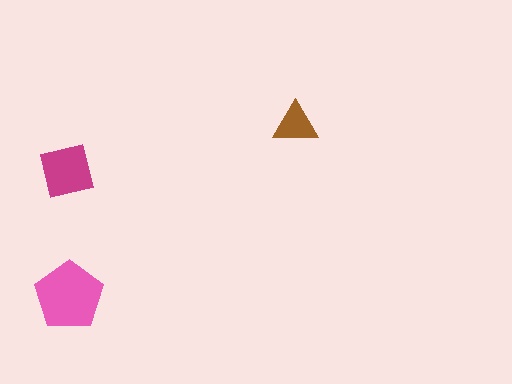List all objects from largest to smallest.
The pink pentagon, the magenta square, the brown triangle.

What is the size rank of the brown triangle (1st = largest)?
3rd.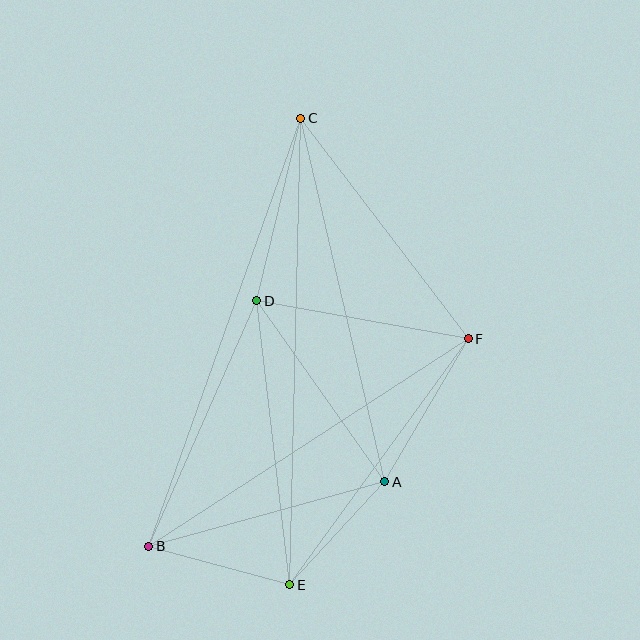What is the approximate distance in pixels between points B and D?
The distance between B and D is approximately 269 pixels.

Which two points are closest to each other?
Points A and E are closest to each other.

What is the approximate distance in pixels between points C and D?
The distance between C and D is approximately 188 pixels.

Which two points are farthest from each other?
Points C and E are farthest from each other.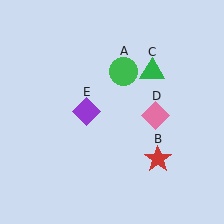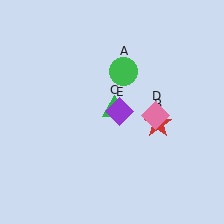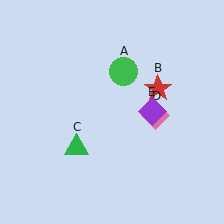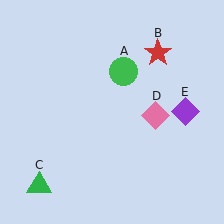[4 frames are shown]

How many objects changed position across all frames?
3 objects changed position: red star (object B), green triangle (object C), purple diamond (object E).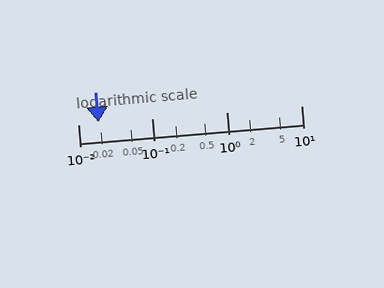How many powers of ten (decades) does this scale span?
The scale spans 3 decades, from 0.01 to 10.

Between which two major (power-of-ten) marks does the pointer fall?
The pointer is between 0.01 and 0.1.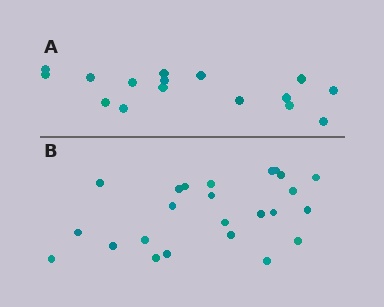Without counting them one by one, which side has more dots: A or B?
Region B (the bottom region) has more dots.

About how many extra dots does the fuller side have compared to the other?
Region B has roughly 8 or so more dots than region A.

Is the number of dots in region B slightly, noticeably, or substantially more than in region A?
Region B has substantially more. The ratio is roughly 1.5 to 1.